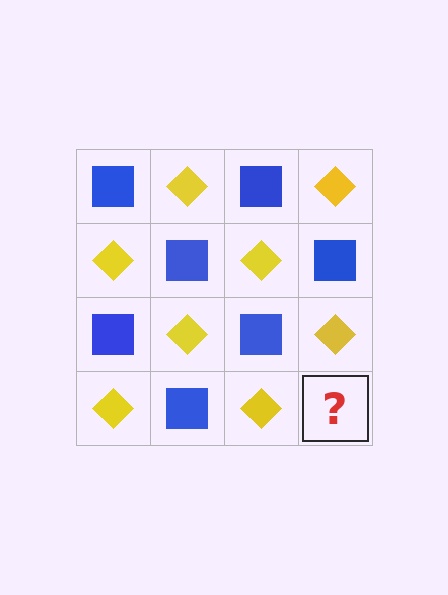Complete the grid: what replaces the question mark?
The question mark should be replaced with a blue square.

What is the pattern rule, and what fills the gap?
The rule is that it alternates blue square and yellow diamond in a checkerboard pattern. The gap should be filled with a blue square.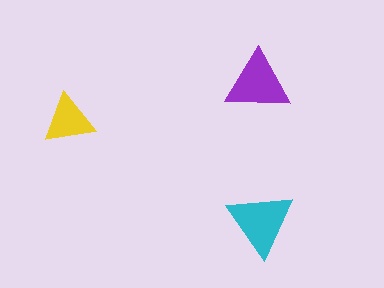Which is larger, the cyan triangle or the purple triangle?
The cyan one.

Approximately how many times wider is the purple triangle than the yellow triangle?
About 1.5 times wider.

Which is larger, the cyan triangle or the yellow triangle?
The cyan one.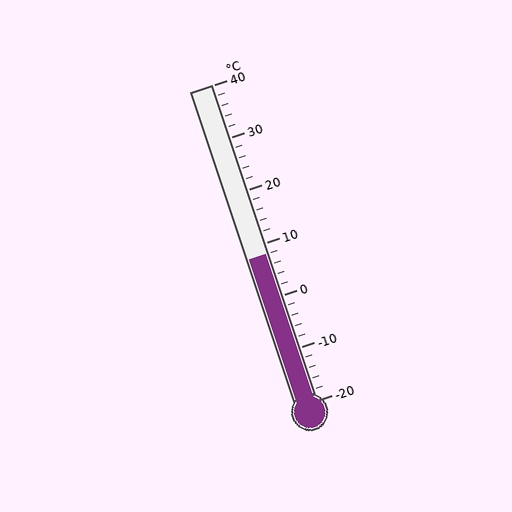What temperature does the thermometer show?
The thermometer shows approximately 8°C.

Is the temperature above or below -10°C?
The temperature is above -10°C.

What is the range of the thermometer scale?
The thermometer scale ranges from -20°C to 40°C.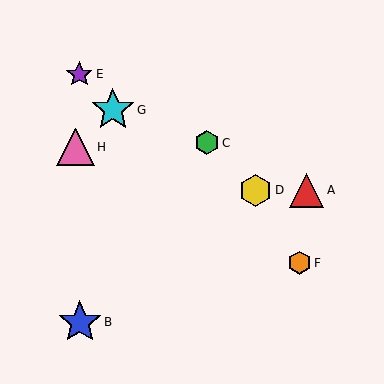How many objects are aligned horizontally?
2 objects (A, D) are aligned horizontally.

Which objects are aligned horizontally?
Objects A, D are aligned horizontally.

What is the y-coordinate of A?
Object A is at y≈190.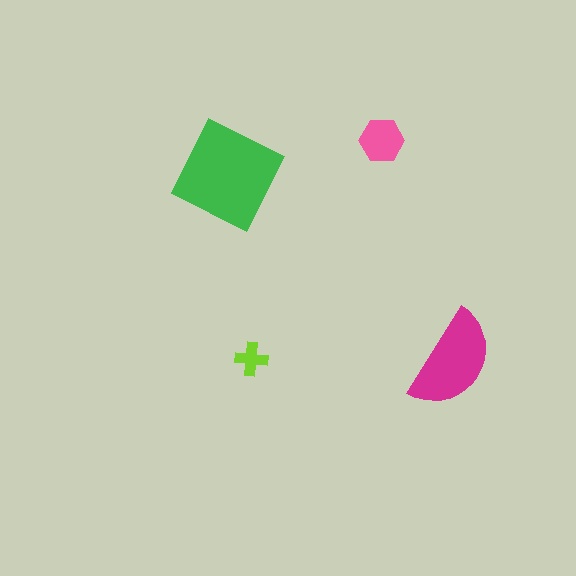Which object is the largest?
The green square.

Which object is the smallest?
The lime cross.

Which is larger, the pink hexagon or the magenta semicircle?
The magenta semicircle.